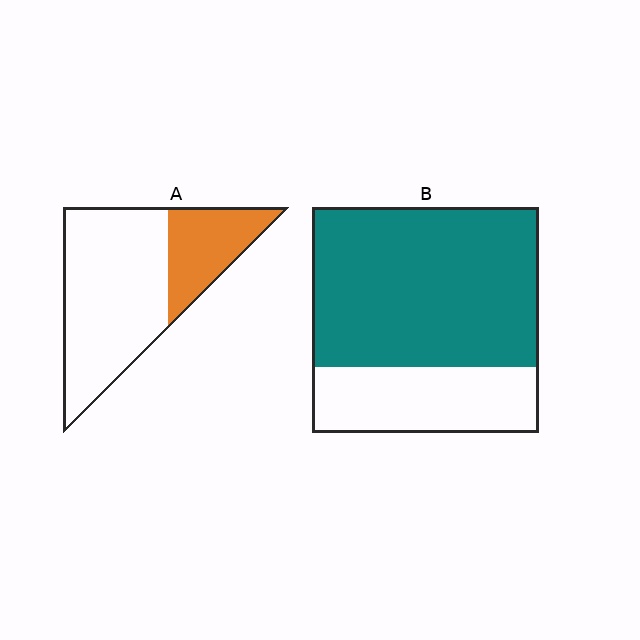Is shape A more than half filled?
No.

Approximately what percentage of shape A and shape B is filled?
A is approximately 30% and B is approximately 70%.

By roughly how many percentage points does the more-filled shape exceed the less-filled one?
By roughly 40 percentage points (B over A).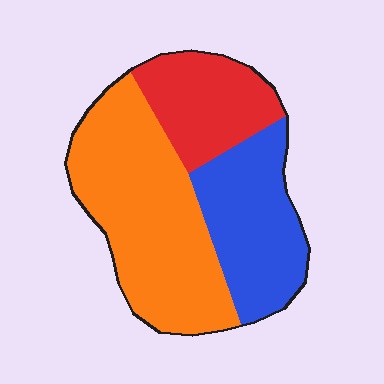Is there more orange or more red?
Orange.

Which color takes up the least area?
Red, at roughly 20%.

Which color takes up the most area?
Orange, at roughly 50%.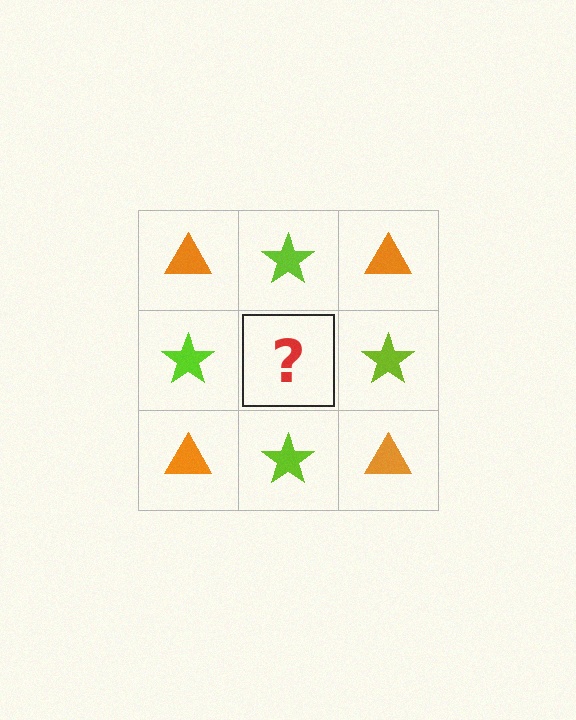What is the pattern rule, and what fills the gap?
The rule is that it alternates orange triangle and lime star in a checkerboard pattern. The gap should be filled with an orange triangle.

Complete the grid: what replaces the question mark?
The question mark should be replaced with an orange triangle.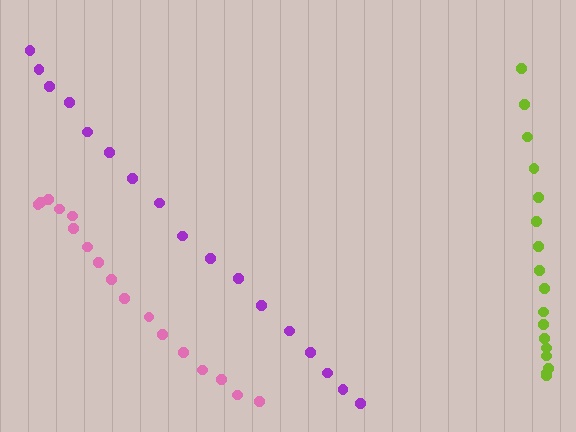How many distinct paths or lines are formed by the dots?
There are 3 distinct paths.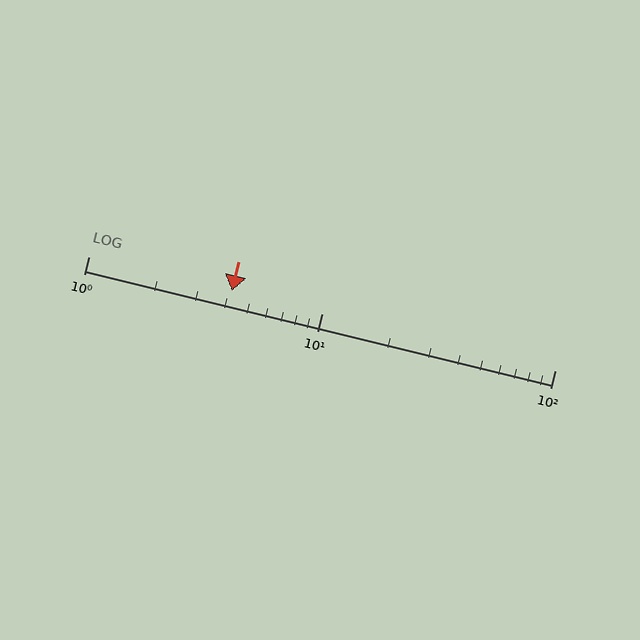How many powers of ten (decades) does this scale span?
The scale spans 2 decades, from 1 to 100.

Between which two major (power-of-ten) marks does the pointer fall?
The pointer is between 1 and 10.